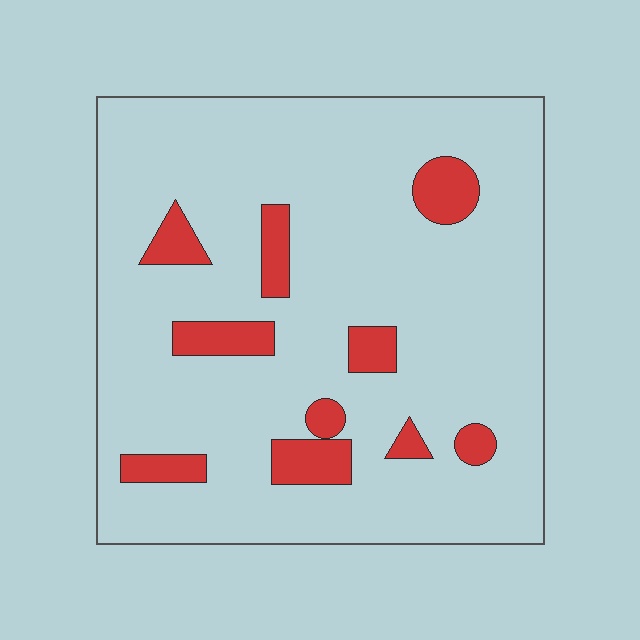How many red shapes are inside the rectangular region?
10.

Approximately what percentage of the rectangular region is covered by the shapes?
Approximately 10%.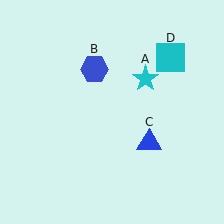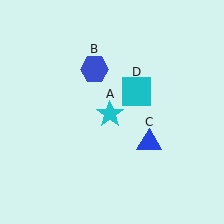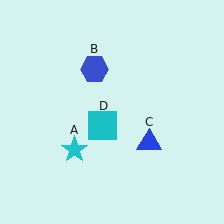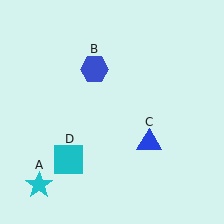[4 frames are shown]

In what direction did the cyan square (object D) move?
The cyan square (object D) moved down and to the left.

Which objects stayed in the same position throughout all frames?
Blue hexagon (object B) and blue triangle (object C) remained stationary.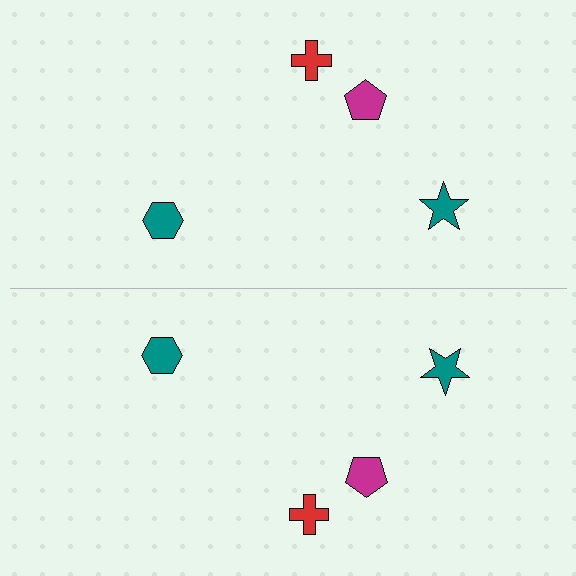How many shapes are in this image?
There are 8 shapes in this image.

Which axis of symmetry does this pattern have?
The pattern has a horizontal axis of symmetry running through the center of the image.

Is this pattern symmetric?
Yes, this pattern has bilateral (reflection) symmetry.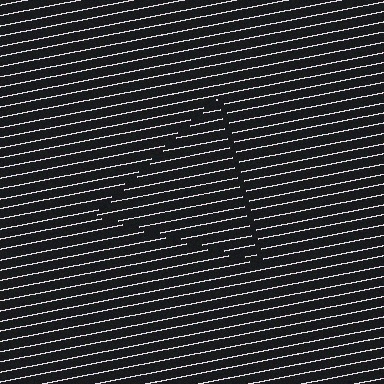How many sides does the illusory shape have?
3 sides — the line-ends trace a triangle.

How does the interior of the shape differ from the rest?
The interior of the shape contains the same grating, shifted by half a period — the contour is defined by the phase discontinuity where line-ends from the inner and outer gratings abut.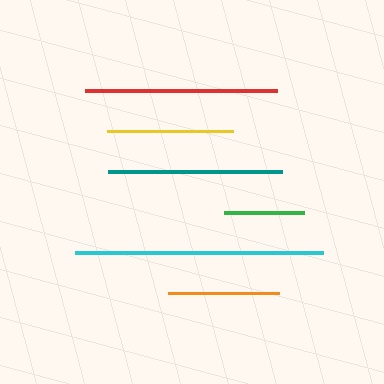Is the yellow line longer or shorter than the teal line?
The teal line is longer than the yellow line.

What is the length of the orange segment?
The orange segment is approximately 111 pixels long.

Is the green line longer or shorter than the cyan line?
The cyan line is longer than the green line.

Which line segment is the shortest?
The green line is the shortest at approximately 80 pixels.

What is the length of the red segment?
The red segment is approximately 192 pixels long.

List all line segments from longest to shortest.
From longest to shortest: cyan, red, teal, yellow, orange, green.